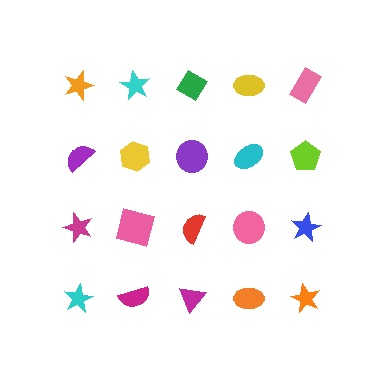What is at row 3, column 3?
A red semicircle.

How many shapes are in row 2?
5 shapes.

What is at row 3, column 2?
A pink square.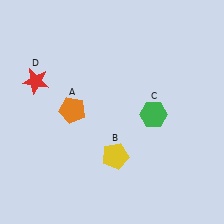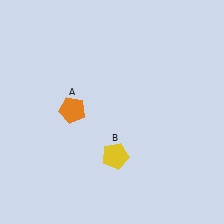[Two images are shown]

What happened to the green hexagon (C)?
The green hexagon (C) was removed in Image 2. It was in the bottom-right area of Image 1.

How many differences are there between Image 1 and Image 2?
There are 2 differences between the two images.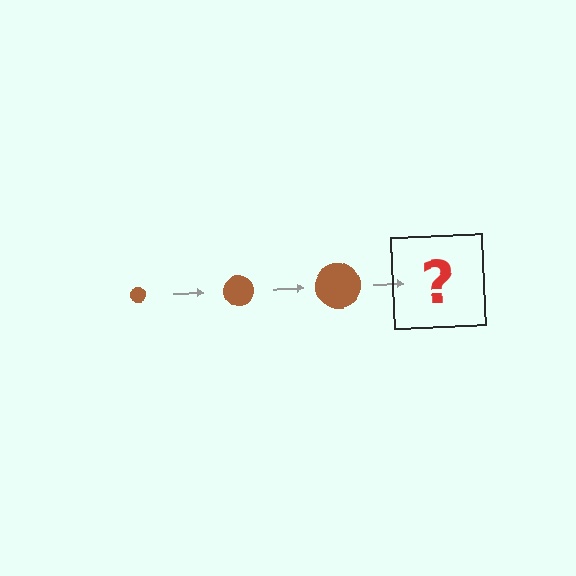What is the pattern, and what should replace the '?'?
The pattern is that the circle gets progressively larger each step. The '?' should be a brown circle, larger than the previous one.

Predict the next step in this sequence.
The next step is a brown circle, larger than the previous one.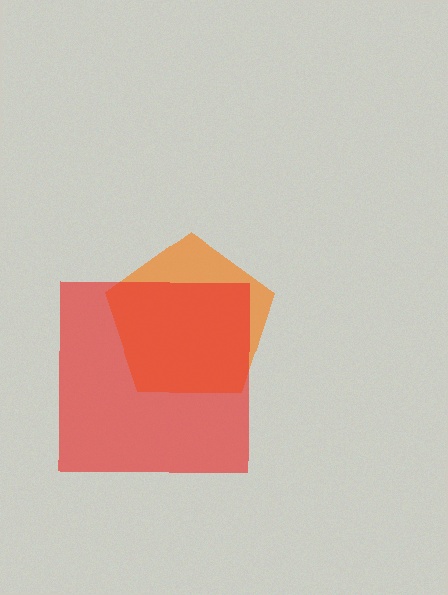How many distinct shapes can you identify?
There are 2 distinct shapes: an orange pentagon, a red square.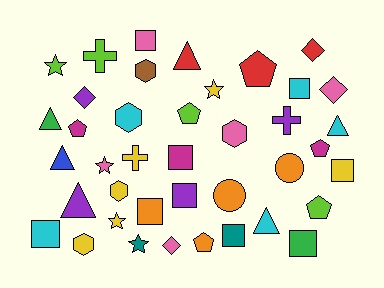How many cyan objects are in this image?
There are 5 cyan objects.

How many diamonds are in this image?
There are 4 diamonds.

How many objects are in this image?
There are 40 objects.